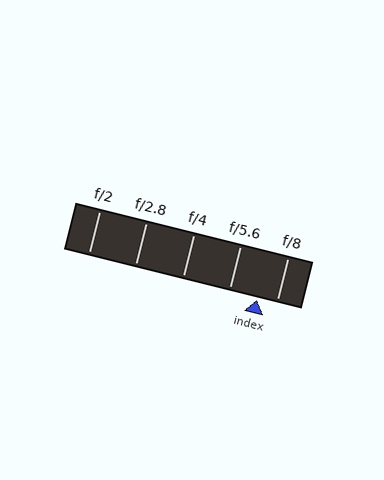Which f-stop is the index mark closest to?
The index mark is closest to f/8.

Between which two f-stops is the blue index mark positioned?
The index mark is between f/5.6 and f/8.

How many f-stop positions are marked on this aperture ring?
There are 5 f-stop positions marked.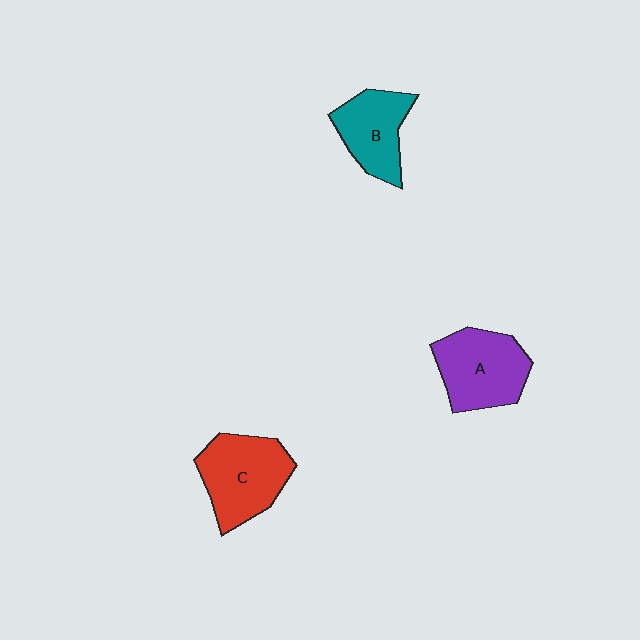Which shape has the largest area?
Shape C (red).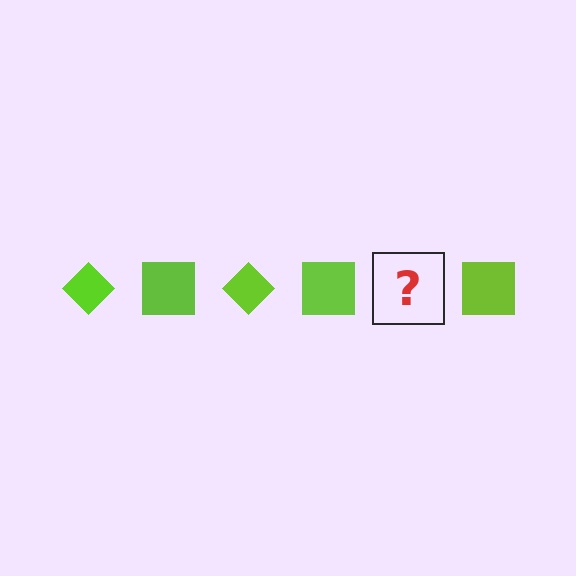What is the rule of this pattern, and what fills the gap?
The rule is that the pattern cycles through diamond, square shapes in lime. The gap should be filled with a lime diamond.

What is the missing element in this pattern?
The missing element is a lime diamond.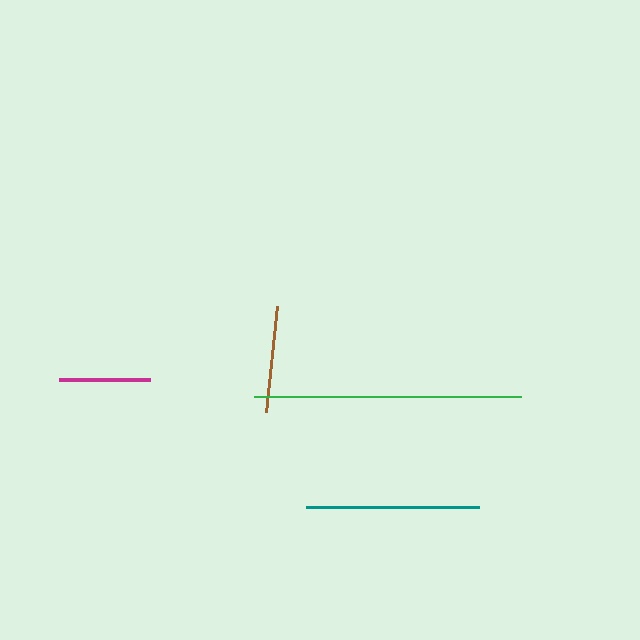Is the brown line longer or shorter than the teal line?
The teal line is longer than the brown line.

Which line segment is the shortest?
The magenta line is the shortest at approximately 91 pixels.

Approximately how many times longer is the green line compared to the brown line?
The green line is approximately 2.5 times the length of the brown line.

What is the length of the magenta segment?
The magenta segment is approximately 91 pixels long.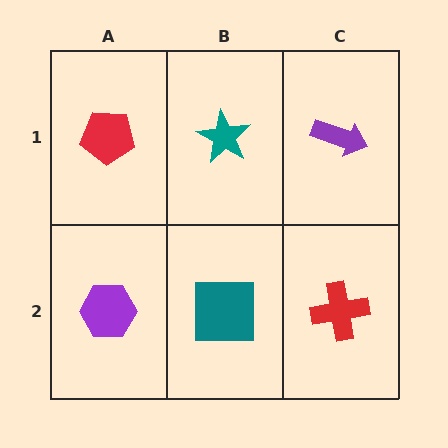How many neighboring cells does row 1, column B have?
3.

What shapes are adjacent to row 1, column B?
A teal square (row 2, column B), a red pentagon (row 1, column A), a purple arrow (row 1, column C).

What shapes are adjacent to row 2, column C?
A purple arrow (row 1, column C), a teal square (row 2, column B).